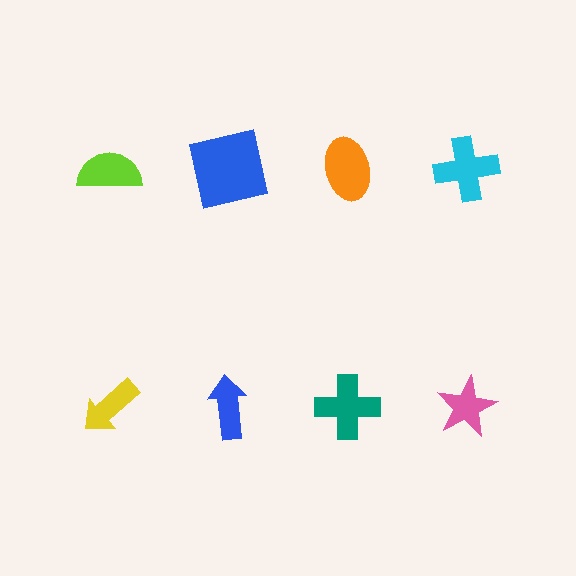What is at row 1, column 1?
A lime semicircle.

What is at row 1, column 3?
An orange ellipse.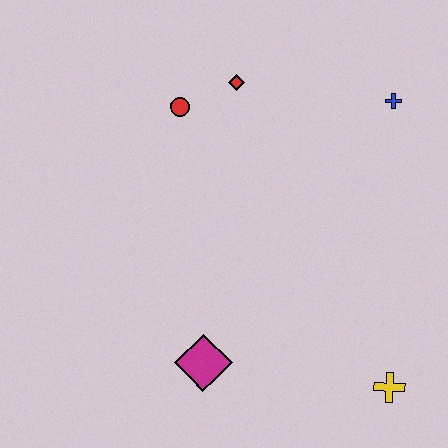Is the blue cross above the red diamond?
No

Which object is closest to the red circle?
The red diamond is closest to the red circle.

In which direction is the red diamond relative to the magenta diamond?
The red diamond is above the magenta diamond.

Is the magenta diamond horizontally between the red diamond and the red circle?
Yes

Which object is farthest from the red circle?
The yellow cross is farthest from the red circle.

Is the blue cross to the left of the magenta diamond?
No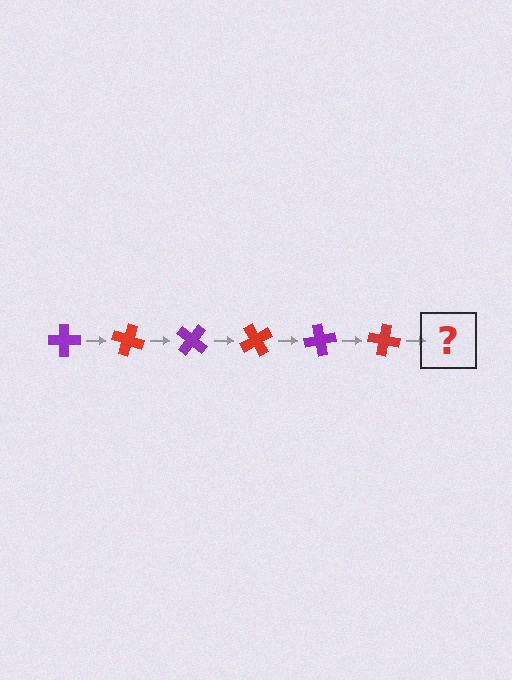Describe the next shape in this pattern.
It should be a purple cross, rotated 120 degrees from the start.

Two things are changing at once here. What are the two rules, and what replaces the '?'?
The two rules are that it rotates 20 degrees each step and the color cycles through purple and red. The '?' should be a purple cross, rotated 120 degrees from the start.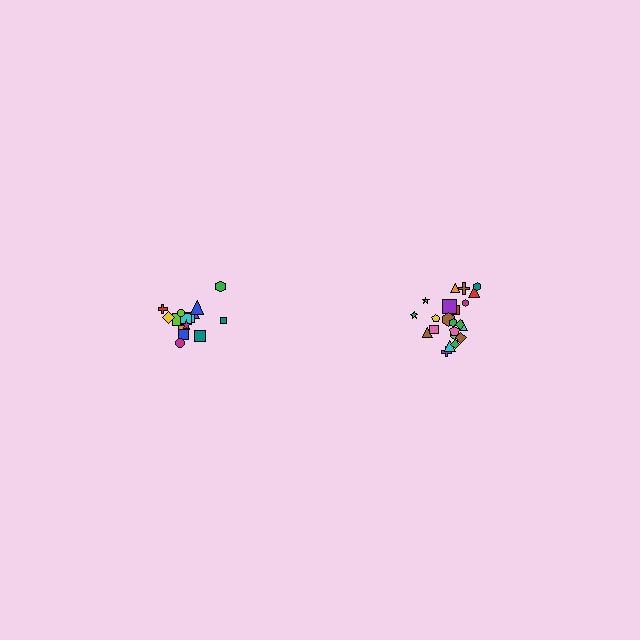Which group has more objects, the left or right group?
The right group.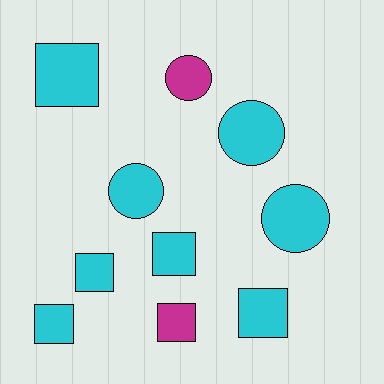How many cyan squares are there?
There are 5 cyan squares.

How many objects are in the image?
There are 10 objects.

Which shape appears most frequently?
Square, with 6 objects.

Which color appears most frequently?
Cyan, with 8 objects.